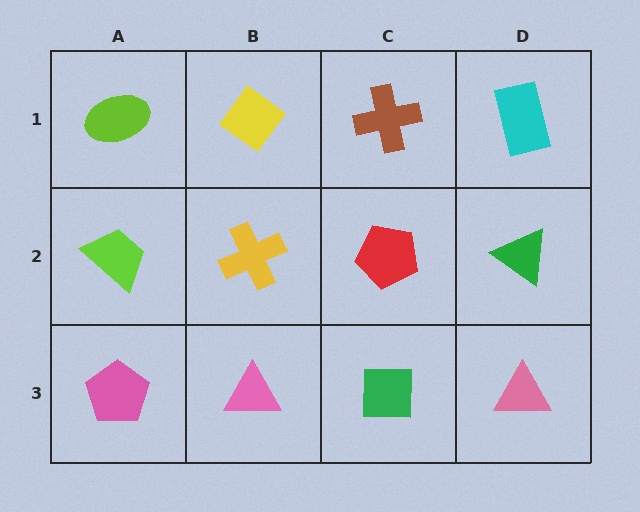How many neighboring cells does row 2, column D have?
3.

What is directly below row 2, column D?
A pink triangle.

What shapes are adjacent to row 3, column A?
A lime trapezoid (row 2, column A), a pink triangle (row 3, column B).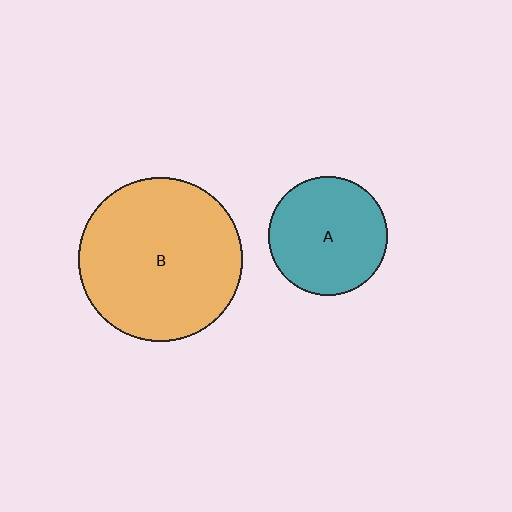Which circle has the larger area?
Circle B (orange).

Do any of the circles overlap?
No, none of the circles overlap.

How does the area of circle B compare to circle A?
Approximately 1.9 times.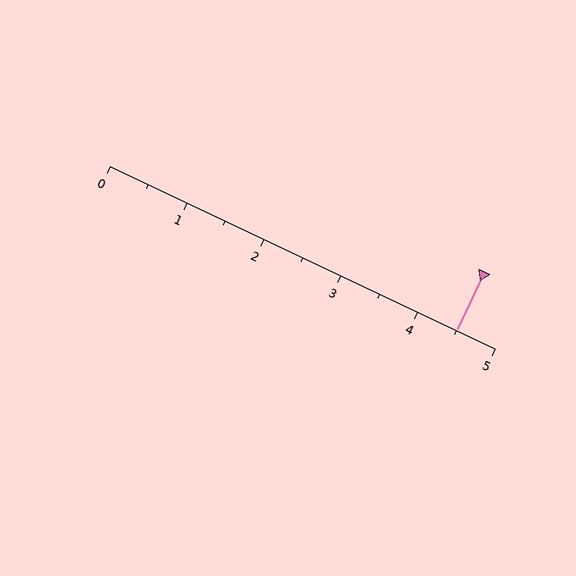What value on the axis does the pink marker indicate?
The marker indicates approximately 4.5.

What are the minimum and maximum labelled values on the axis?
The axis runs from 0 to 5.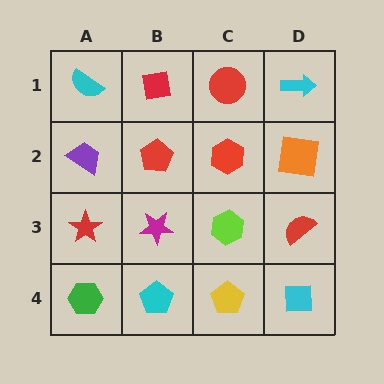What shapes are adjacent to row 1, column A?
A purple trapezoid (row 2, column A), a red square (row 1, column B).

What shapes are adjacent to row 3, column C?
A red hexagon (row 2, column C), a yellow pentagon (row 4, column C), a magenta star (row 3, column B), a red semicircle (row 3, column D).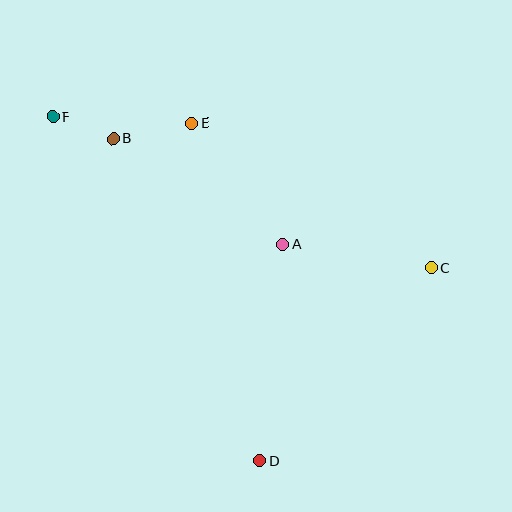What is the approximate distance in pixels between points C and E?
The distance between C and E is approximately 281 pixels.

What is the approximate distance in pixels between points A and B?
The distance between A and B is approximately 200 pixels.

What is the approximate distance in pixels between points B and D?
The distance between B and D is approximately 354 pixels.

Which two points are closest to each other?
Points B and F are closest to each other.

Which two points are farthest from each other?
Points C and F are farthest from each other.